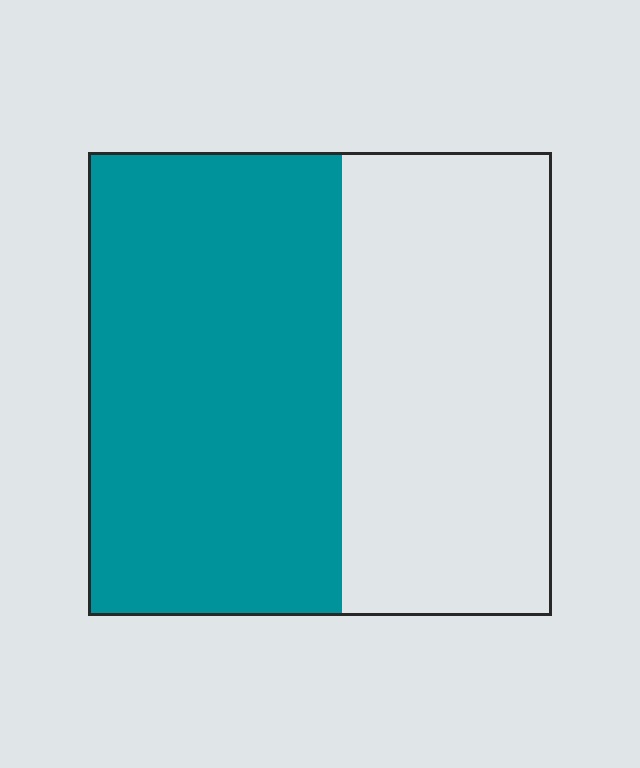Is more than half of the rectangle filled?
Yes.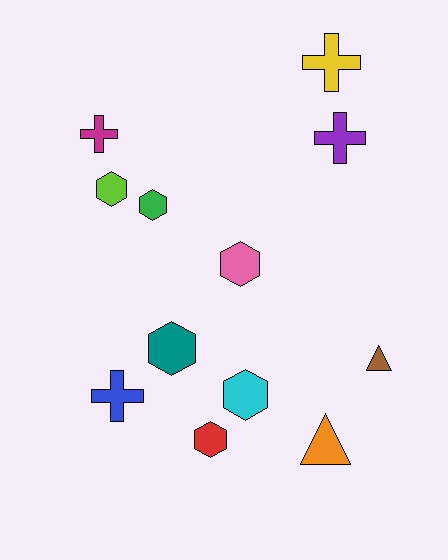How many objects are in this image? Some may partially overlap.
There are 12 objects.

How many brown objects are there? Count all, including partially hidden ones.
There is 1 brown object.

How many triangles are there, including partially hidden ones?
There are 2 triangles.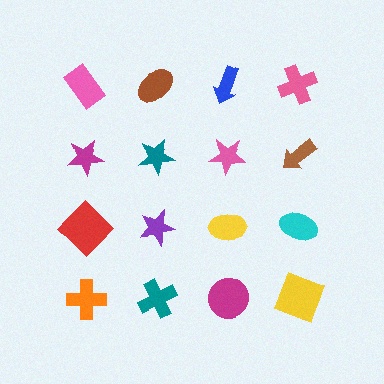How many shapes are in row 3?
4 shapes.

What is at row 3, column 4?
A cyan ellipse.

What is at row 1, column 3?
A blue arrow.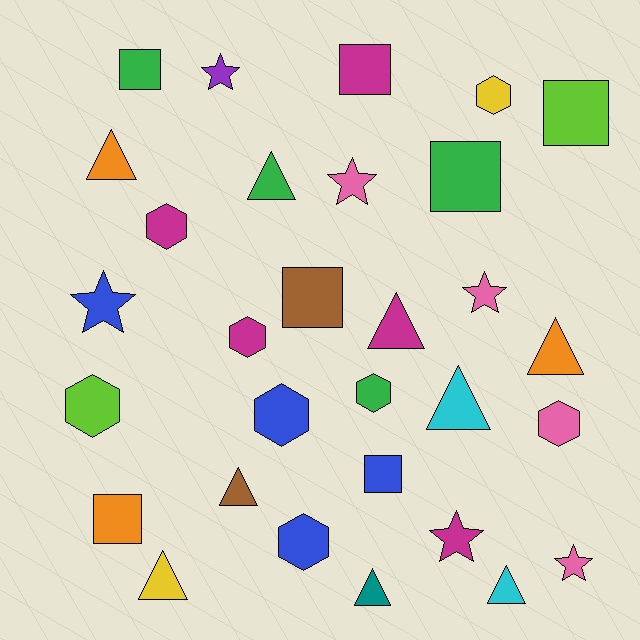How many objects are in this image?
There are 30 objects.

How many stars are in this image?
There are 6 stars.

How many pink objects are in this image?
There are 4 pink objects.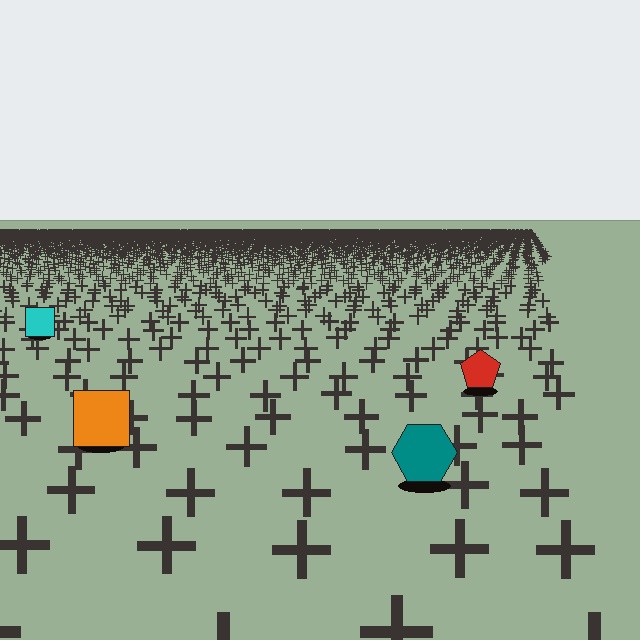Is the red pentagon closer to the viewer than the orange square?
No. The orange square is closer — you can tell from the texture gradient: the ground texture is coarser near it.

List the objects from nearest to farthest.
From nearest to farthest: the teal hexagon, the orange square, the red pentagon, the cyan square.